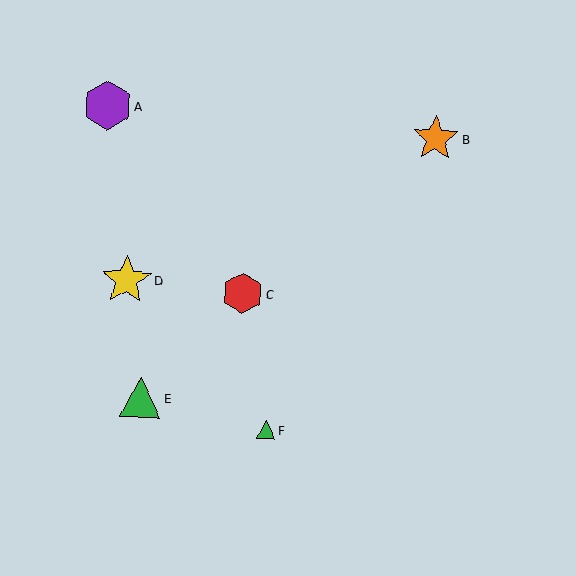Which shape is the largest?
The yellow star (labeled D) is the largest.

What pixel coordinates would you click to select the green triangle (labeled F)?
Click at (266, 430) to select the green triangle F.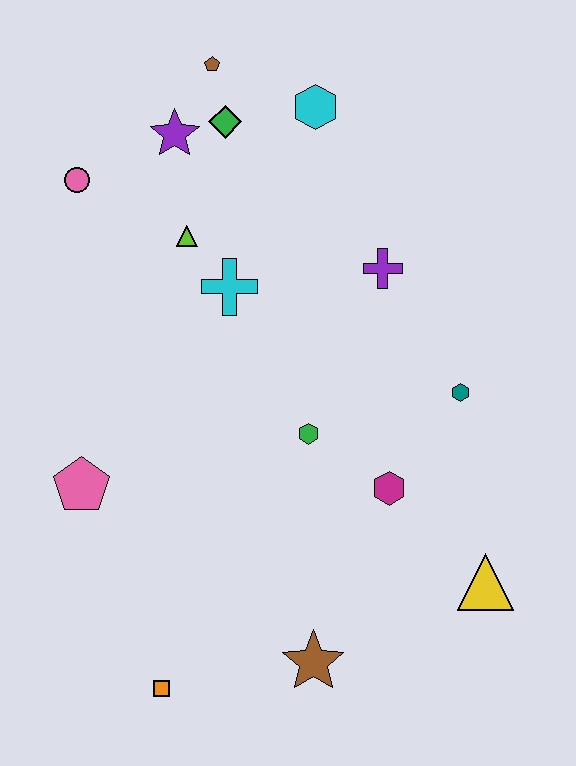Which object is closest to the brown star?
The orange square is closest to the brown star.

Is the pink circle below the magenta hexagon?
No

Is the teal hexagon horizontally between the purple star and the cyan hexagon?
No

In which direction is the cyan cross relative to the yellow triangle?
The cyan cross is above the yellow triangle.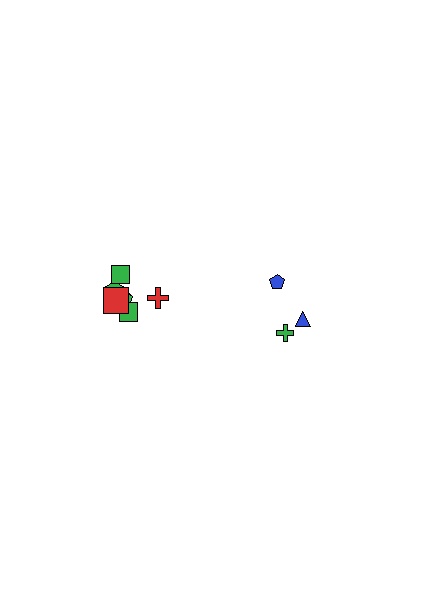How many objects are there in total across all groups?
There are 10 objects.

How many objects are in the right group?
There are 3 objects.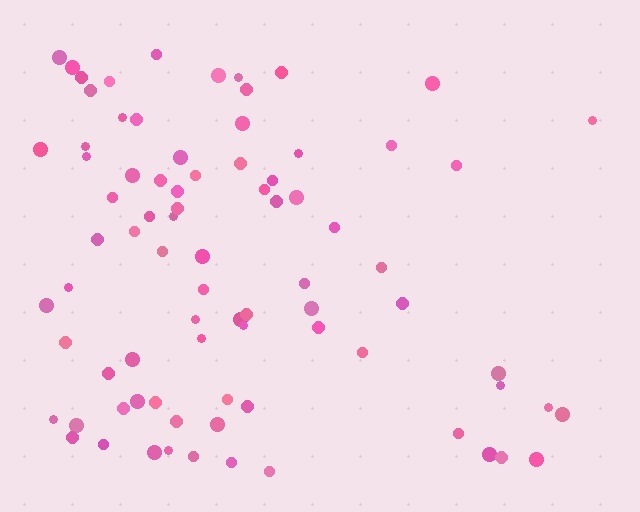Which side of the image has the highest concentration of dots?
The left.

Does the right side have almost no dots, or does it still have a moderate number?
Still a moderate number, just noticeably fewer than the left.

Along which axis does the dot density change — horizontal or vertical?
Horizontal.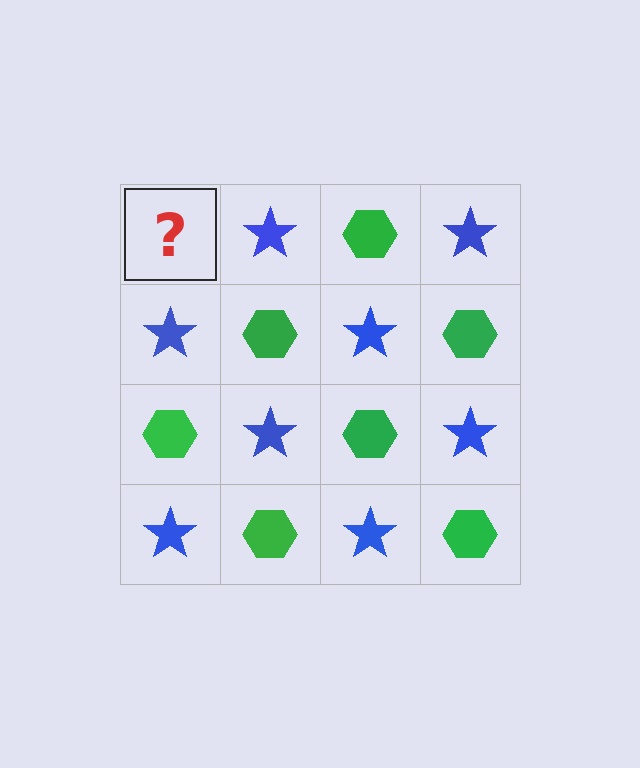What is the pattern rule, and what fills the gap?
The rule is that it alternates green hexagon and blue star in a checkerboard pattern. The gap should be filled with a green hexagon.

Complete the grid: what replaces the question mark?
The question mark should be replaced with a green hexagon.